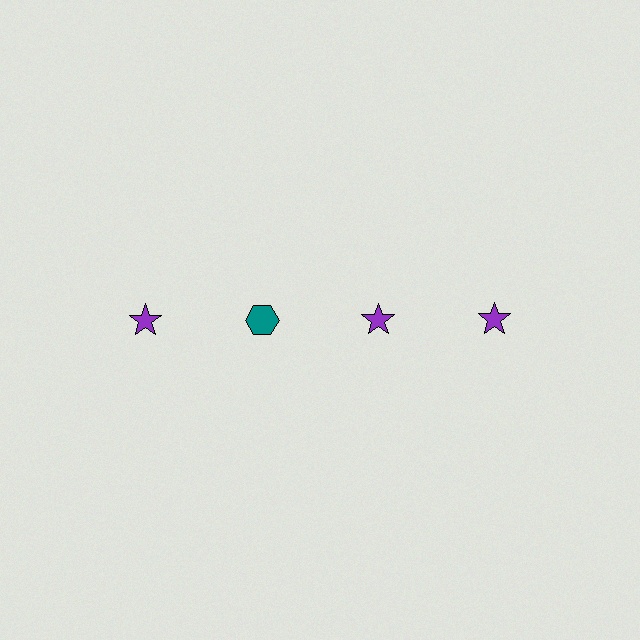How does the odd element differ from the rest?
It differs in both color (teal instead of purple) and shape (hexagon instead of star).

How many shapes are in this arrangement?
There are 4 shapes arranged in a grid pattern.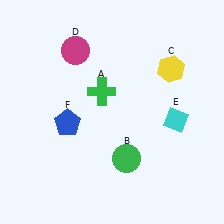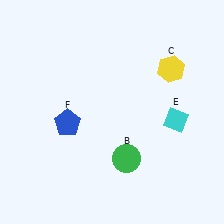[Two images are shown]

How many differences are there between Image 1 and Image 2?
There are 2 differences between the two images.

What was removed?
The green cross (A), the magenta circle (D) were removed in Image 2.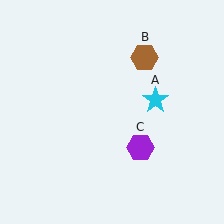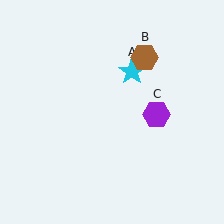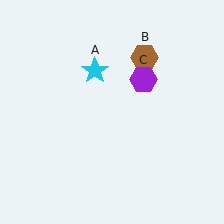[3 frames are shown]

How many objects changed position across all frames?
2 objects changed position: cyan star (object A), purple hexagon (object C).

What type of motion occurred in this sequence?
The cyan star (object A), purple hexagon (object C) rotated counterclockwise around the center of the scene.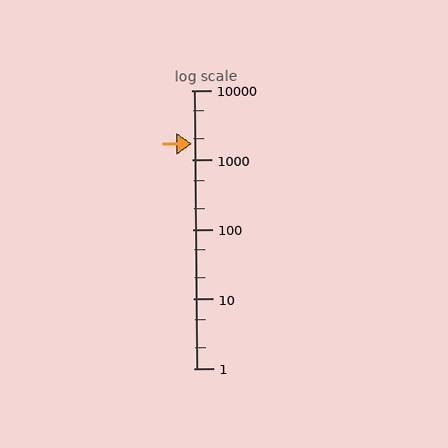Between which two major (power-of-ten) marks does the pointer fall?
The pointer is between 1000 and 10000.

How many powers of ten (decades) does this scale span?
The scale spans 4 decades, from 1 to 10000.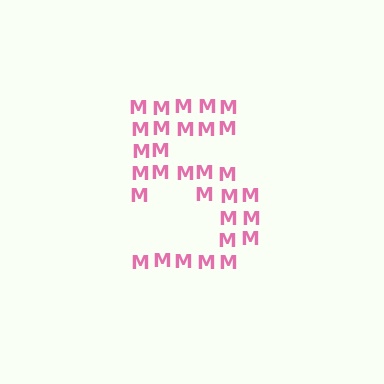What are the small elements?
The small elements are letter M's.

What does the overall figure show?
The overall figure shows the digit 5.